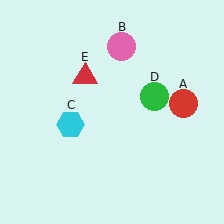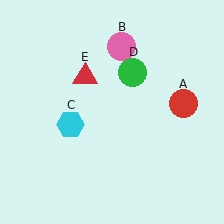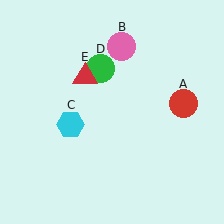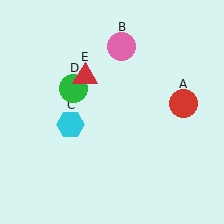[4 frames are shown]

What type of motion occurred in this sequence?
The green circle (object D) rotated counterclockwise around the center of the scene.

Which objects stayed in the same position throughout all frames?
Red circle (object A) and pink circle (object B) and cyan hexagon (object C) and red triangle (object E) remained stationary.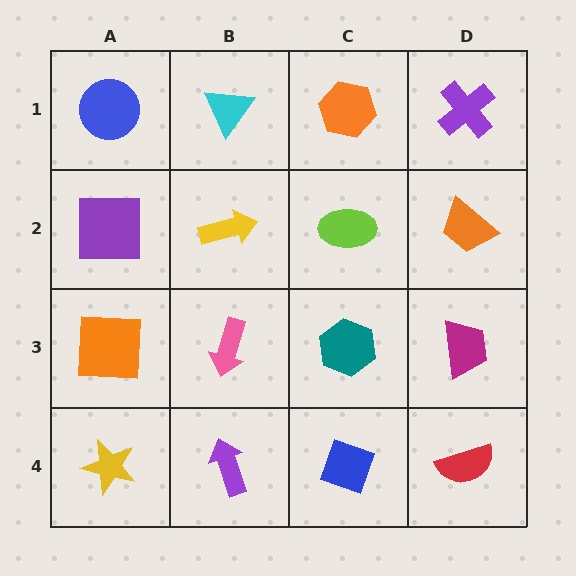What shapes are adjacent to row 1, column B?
A yellow arrow (row 2, column B), a blue circle (row 1, column A), an orange hexagon (row 1, column C).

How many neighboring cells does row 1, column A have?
2.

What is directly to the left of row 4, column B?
A yellow star.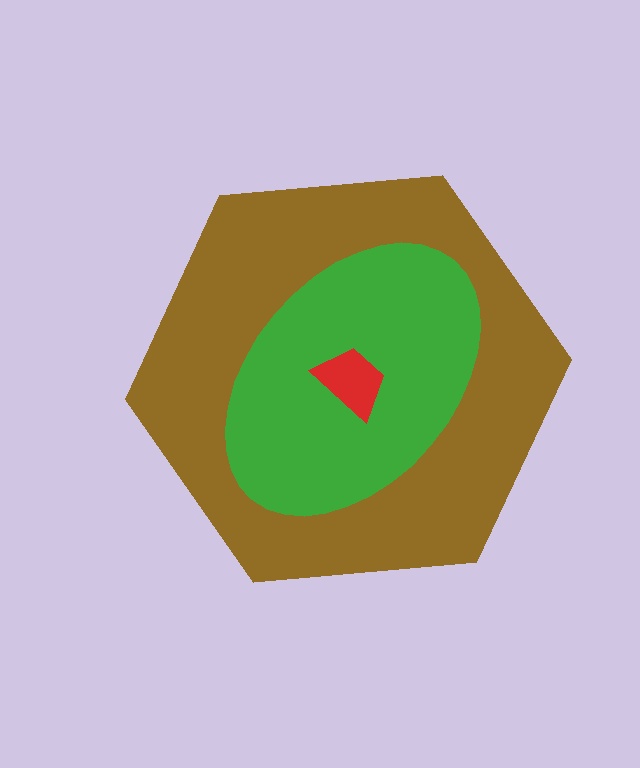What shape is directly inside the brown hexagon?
The green ellipse.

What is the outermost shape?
The brown hexagon.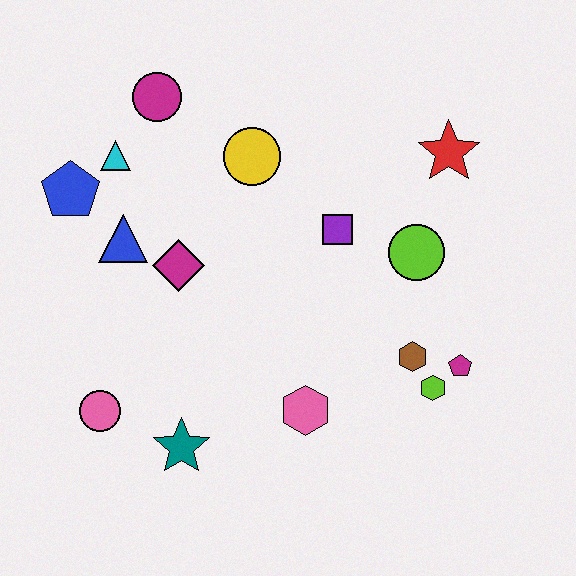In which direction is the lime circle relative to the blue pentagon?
The lime circle is to the right of the blue pentagon.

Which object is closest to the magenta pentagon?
The lime hexagon is closest to the magenta pentagon.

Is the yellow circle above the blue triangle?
Yes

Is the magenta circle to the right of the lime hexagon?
No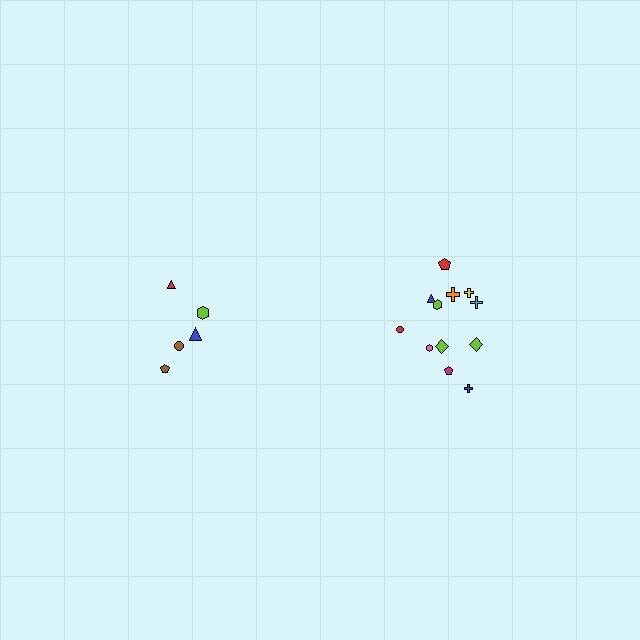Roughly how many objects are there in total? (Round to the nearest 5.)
Roughly 15 objects in total.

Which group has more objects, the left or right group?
The right group.